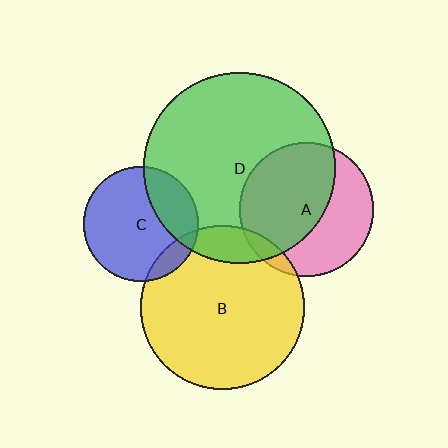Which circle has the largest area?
Circle D (green).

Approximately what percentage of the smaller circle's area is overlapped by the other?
Approximately 10%.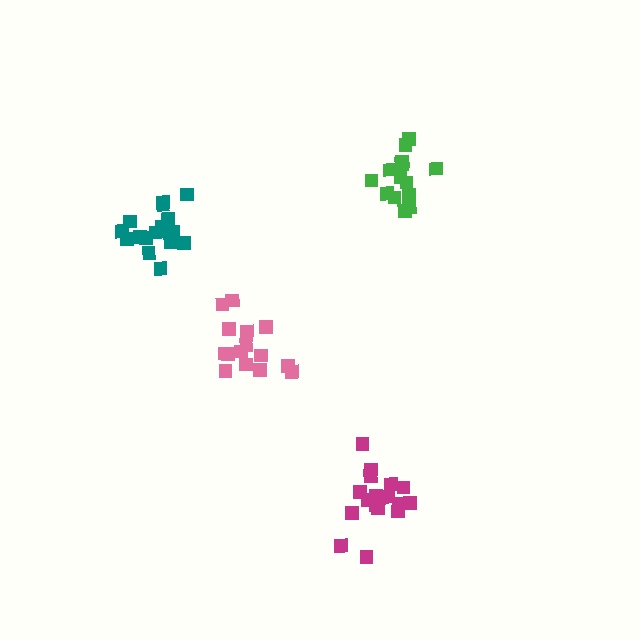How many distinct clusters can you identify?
There are 4 distinct clusters.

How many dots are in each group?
Group 1: 14 dots, Group 2: 16 dots, Group 3: 19 dots, Group 4: 17 dots (66 total).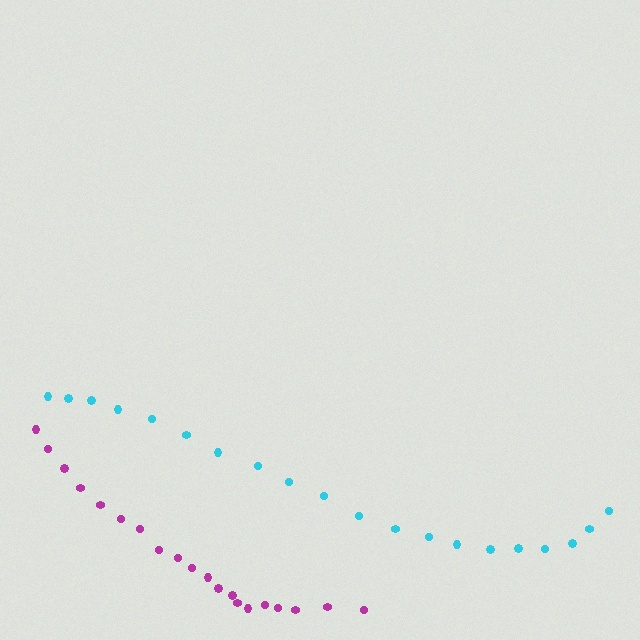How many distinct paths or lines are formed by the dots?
There are 2 distinct paths.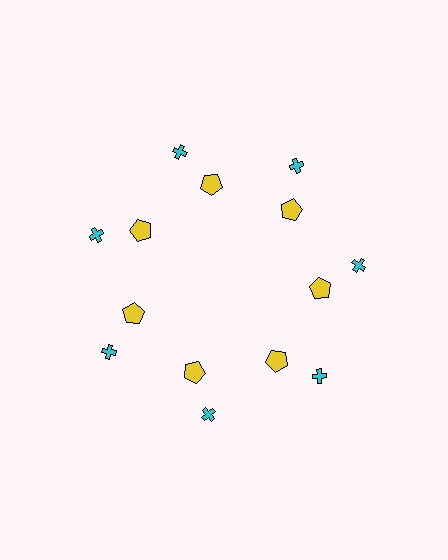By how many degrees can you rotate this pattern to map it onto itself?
The pattern maps onto itself every 51 degrees of rotation.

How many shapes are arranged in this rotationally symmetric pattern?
There are 14 shapes, arranged in 7 groups of 2.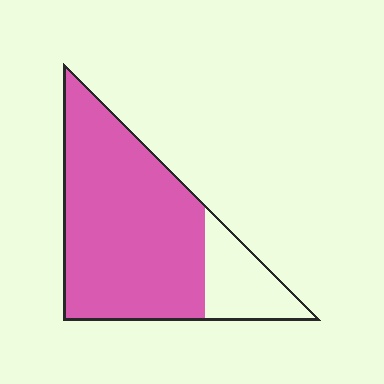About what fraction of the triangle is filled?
About four fifths (4/5).